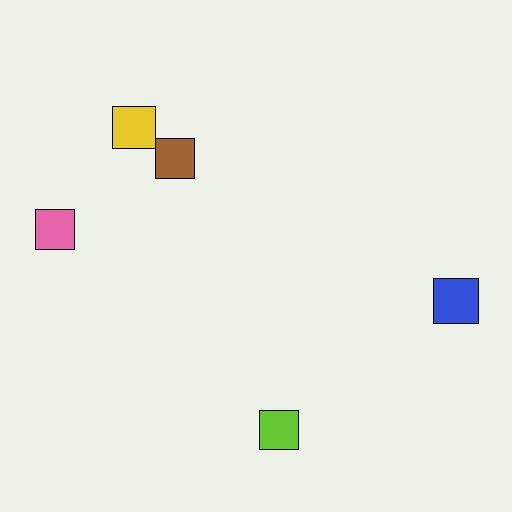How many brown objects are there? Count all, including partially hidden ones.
There is 1 brown object.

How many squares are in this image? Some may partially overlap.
There are 5 squares.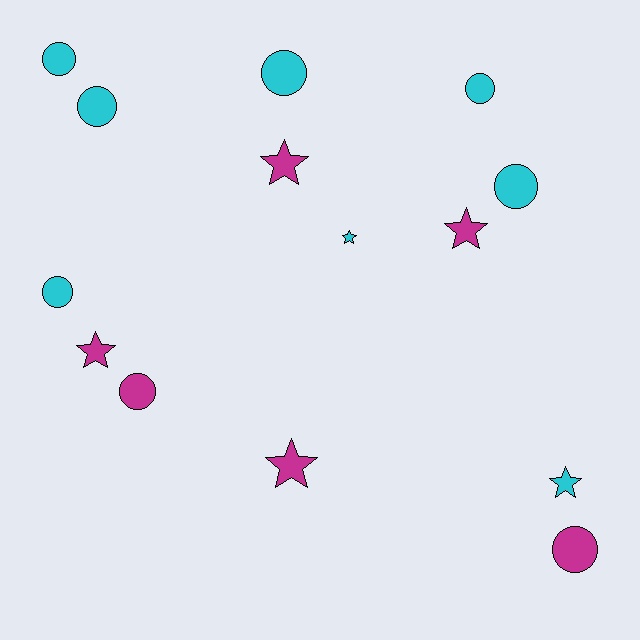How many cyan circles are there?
There are 6 cyan circles.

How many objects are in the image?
There are 14 objects.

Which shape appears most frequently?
Circle, with 8 objects.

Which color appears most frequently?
Cyan, with 8 objects.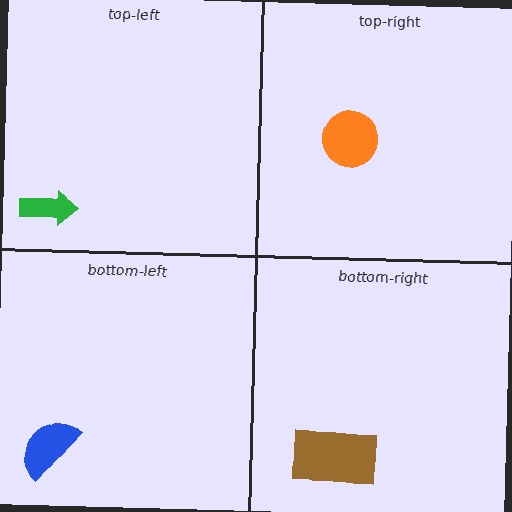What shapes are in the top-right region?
The orange circle.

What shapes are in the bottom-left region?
The blue semicircle.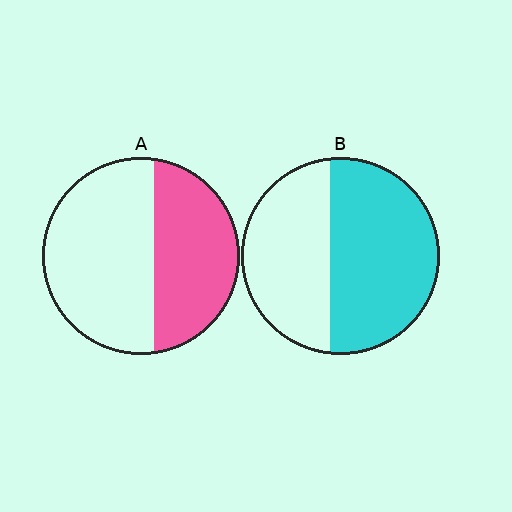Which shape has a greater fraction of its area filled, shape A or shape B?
Shape B.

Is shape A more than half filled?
No.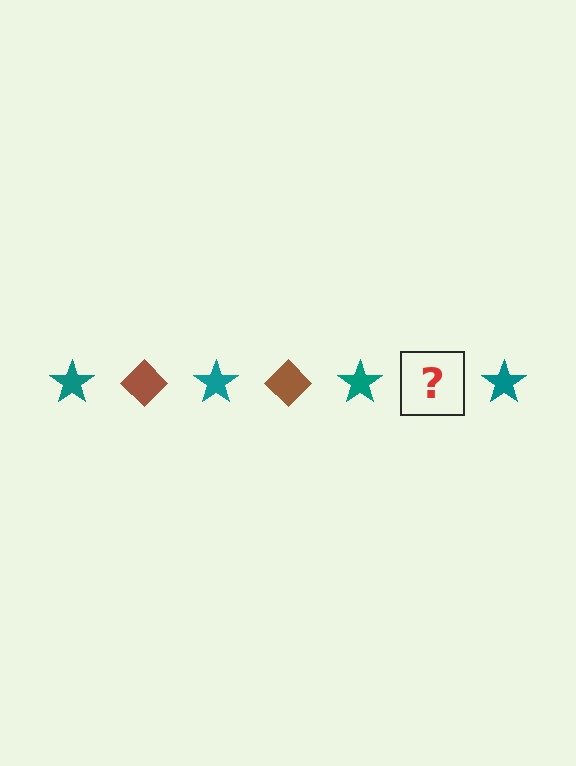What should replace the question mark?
The question mark should be replaced with a brown diamond.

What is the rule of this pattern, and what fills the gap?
The rule is that the pattern alternates between teal star and brown diamond. The gap should be filled with a brown diamond.